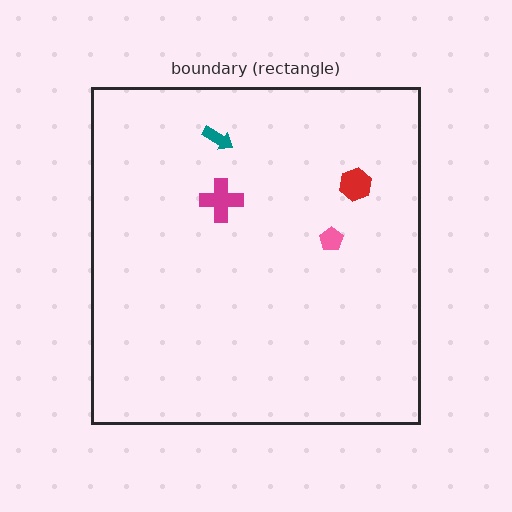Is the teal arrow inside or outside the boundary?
Inside.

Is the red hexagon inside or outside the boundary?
Inside.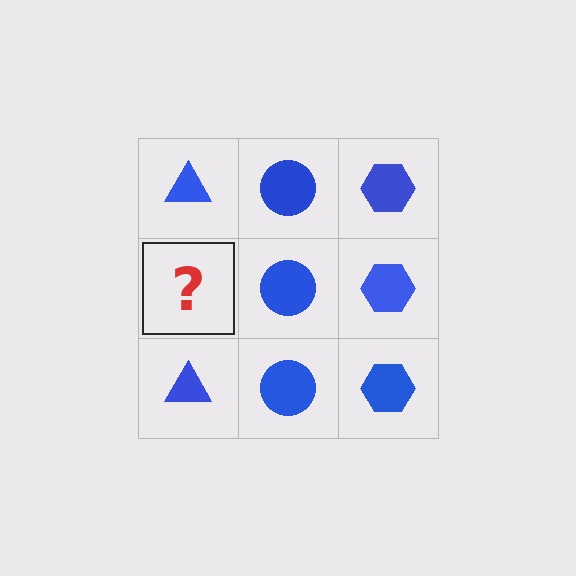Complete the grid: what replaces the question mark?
The question mark should be replaced with a blue triangle.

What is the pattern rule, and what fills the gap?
The rule is that each column has a consistent shape. The gap should be filled with a blue triangle.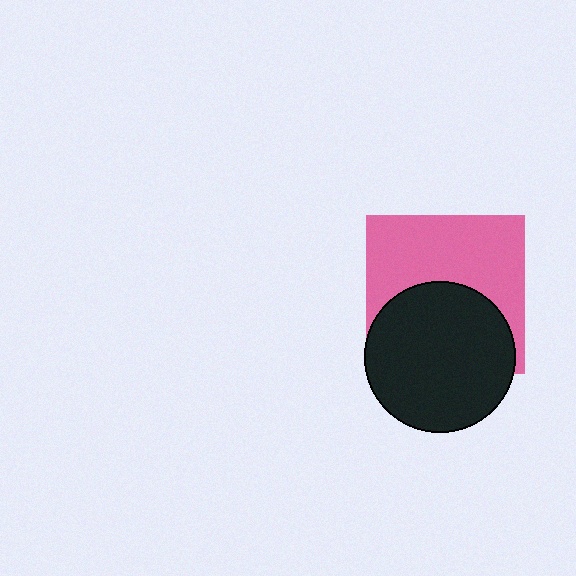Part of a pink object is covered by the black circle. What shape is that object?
It is a square.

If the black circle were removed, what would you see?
You would see the complete pink square.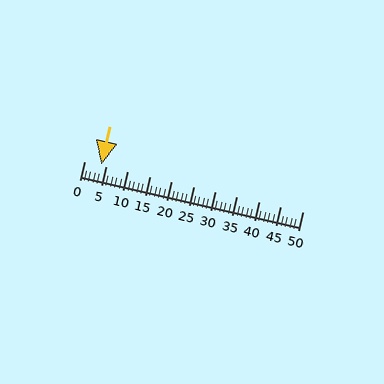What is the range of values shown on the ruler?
The ruler shows values from 0 to 50.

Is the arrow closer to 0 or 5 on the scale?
The arrow is closer to 5.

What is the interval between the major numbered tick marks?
The major tick marks are spaced 5 units apart.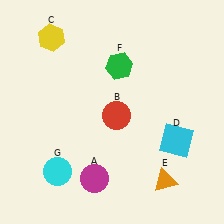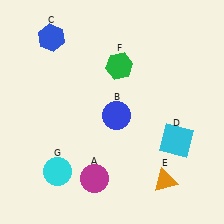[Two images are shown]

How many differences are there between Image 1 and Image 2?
There are 2 differences between the two images.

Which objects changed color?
B changed from red to blue. C changed from yellow to blue.